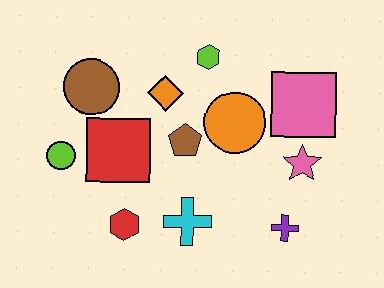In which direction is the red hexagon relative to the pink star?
The red hexagon is to the left of the pink star.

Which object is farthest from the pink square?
The lime circle is farthest from the pink square.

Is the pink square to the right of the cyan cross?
Yes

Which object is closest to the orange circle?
The brown pentagon is closest to the orange circle.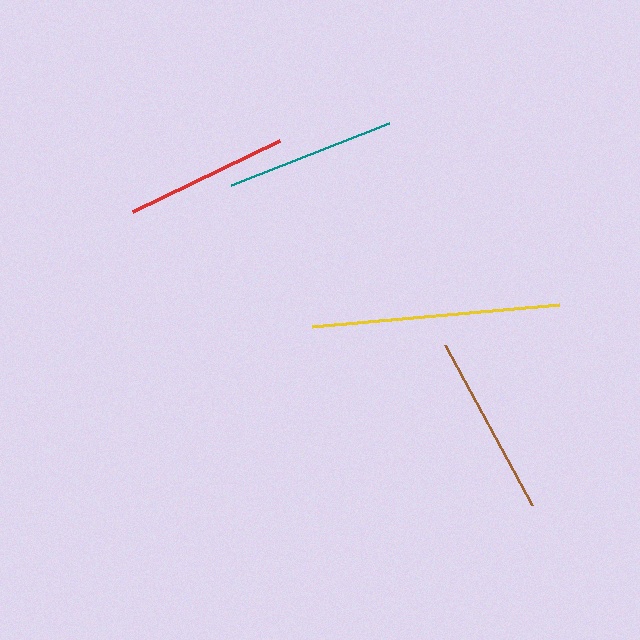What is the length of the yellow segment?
The yellow segment is approximately 249 pixels long.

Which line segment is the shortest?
The red line is the shortest at approximately 163 pixels.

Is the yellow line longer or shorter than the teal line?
The yellow line is longer than the teal line.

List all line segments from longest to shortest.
From longest to shortest: yellow, brown, teal, red.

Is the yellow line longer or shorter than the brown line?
The yellow line is longer than the brown line.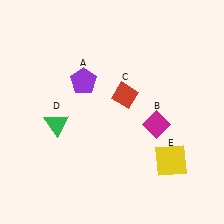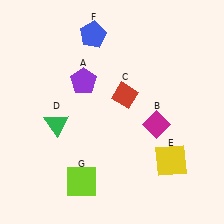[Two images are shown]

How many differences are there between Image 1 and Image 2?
There are 2 differences between the two images.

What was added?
A blue pentagon (F), a lime square (G) were added in Image 2.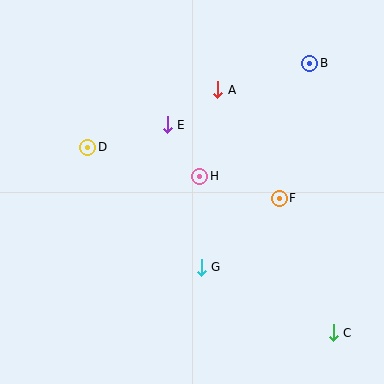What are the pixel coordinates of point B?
Point B is at (310, 63).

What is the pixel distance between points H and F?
The distance between H and F is 83 pixels.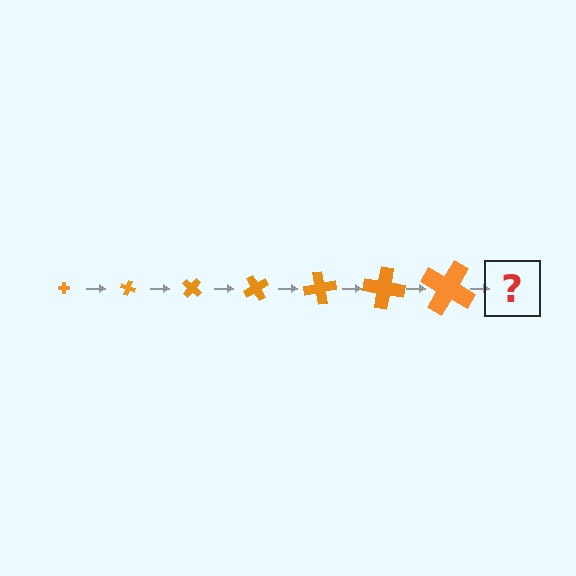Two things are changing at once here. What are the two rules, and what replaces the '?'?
The two rules are that the cross grows larger each step and it rotates 20 degrees each step. The '?' should be a cross, larger than the previous one and rotated 140 degrees from the start.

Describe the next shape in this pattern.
It should be a cross, larger than the previous one and rotated 140 degrees from the start.